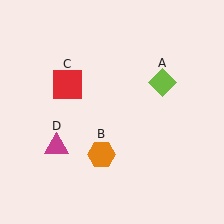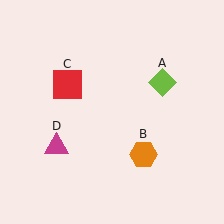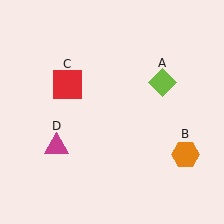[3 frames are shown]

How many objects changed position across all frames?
1 object changed position: orange hexagon (object B).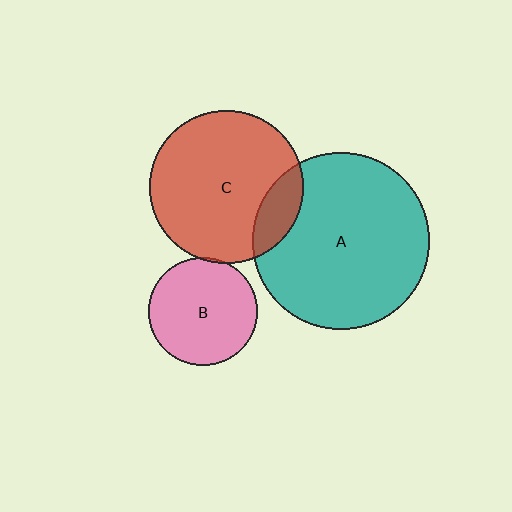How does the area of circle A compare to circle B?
Approximately 2.7 times.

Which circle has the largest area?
Circle A (teal).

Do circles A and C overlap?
Yes.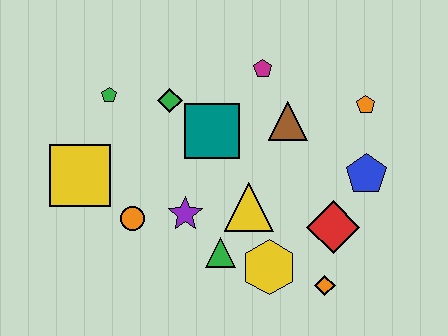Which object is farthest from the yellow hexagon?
The green pentagon is farthest from the yellow hexagon.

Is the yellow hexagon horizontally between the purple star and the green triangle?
No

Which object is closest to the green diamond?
The teal square is closest to the green diamond.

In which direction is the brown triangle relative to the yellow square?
The brown triangle is to the right of the yellow square.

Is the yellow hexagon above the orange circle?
No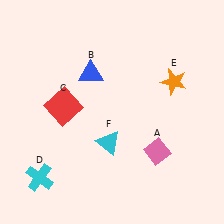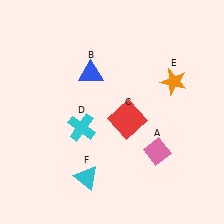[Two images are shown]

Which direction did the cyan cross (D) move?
The cyan cross (D) moved up.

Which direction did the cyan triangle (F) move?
The cyan triangle (F) moved down.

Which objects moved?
The objects that moved are: the red square (C), the cyan cross (D), the cyan triangle (F).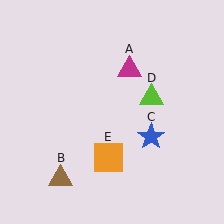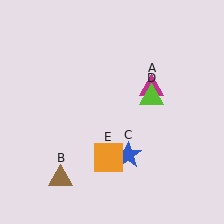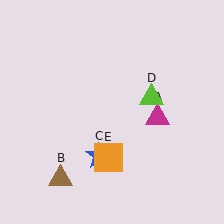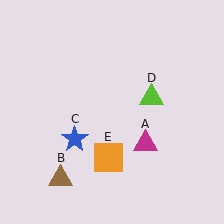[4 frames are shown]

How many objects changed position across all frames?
2 objects changed position: magenta triangle (object A), blue star (object C).